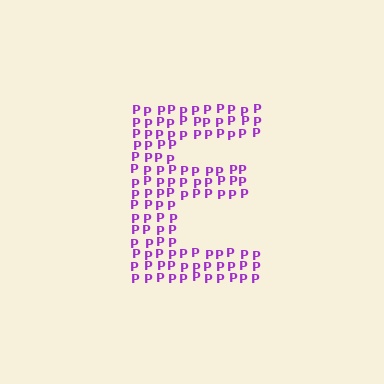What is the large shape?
The large shape is the letter E.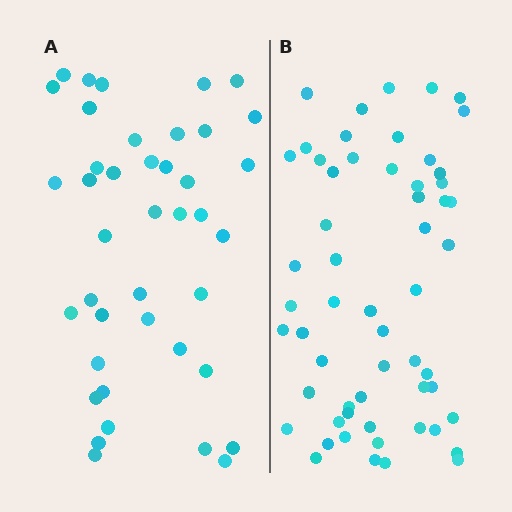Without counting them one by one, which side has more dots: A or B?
Region B (the right region) has more dots.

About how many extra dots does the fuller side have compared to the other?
Region B has approximately 15 more dots than region A.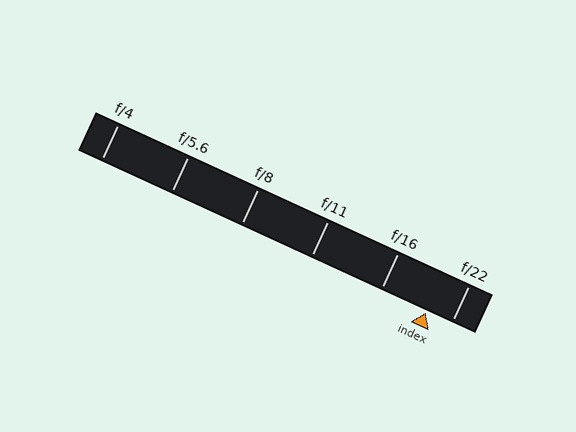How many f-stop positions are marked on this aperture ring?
There are 6 f-stop positions marked.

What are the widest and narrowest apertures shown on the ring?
The widest aperture shown is f/4 and the narrowest is f/22.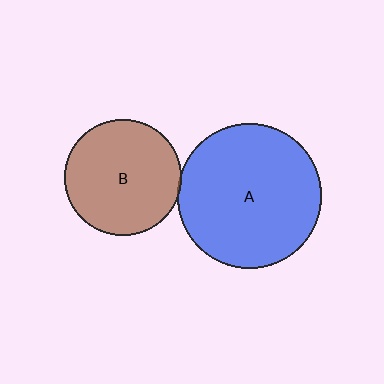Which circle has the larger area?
Circle A (blue).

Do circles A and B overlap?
Yes.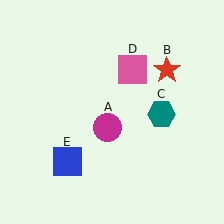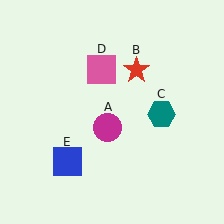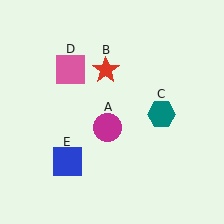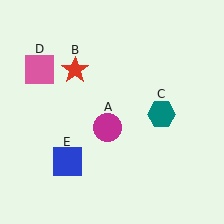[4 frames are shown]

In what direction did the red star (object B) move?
The red star (object B) moved left.